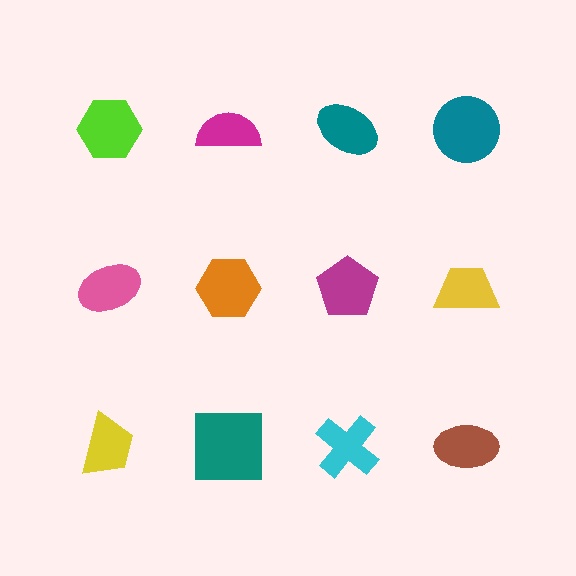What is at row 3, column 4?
A brown ellipse.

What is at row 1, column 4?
A teal circle.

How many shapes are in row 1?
4 shapes.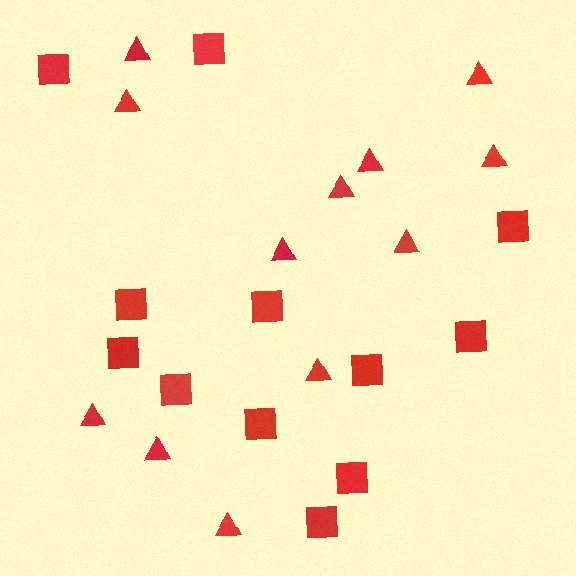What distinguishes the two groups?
There are 2 groups: one group of squares (12) and one group of triangles (12).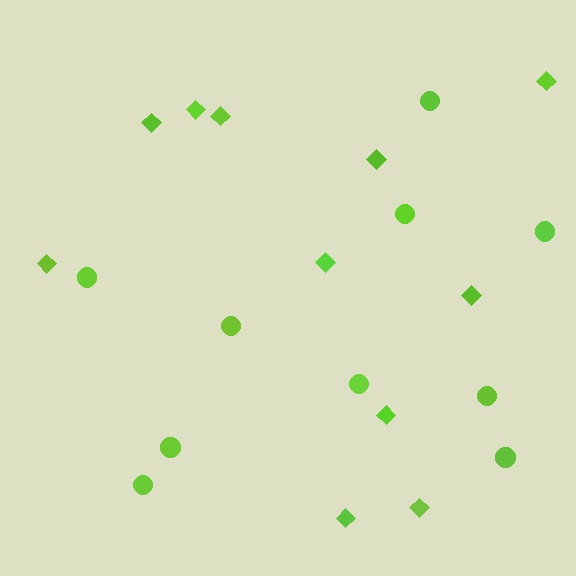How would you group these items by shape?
There are 2 groups: one group of circles (10) and one group of diamonds (11).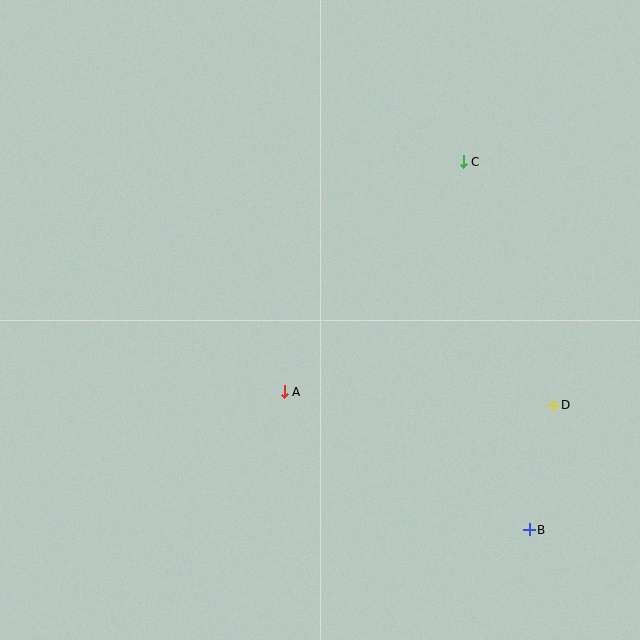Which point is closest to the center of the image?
Point A at (284, 392) is closest to the center.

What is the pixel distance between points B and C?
The distance between B and C is 374 pixels.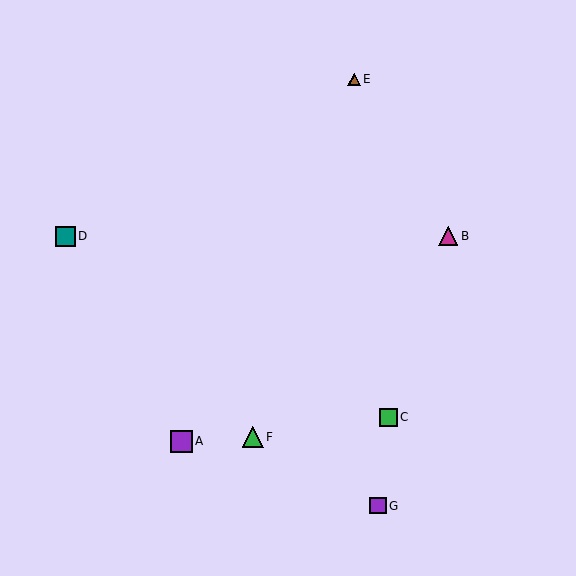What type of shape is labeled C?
Shape C is a green square.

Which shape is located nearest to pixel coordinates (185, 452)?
The purple square (labeled A) at (181, 441) is nearest to that location.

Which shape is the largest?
The purple square (labeled A) is the largest.